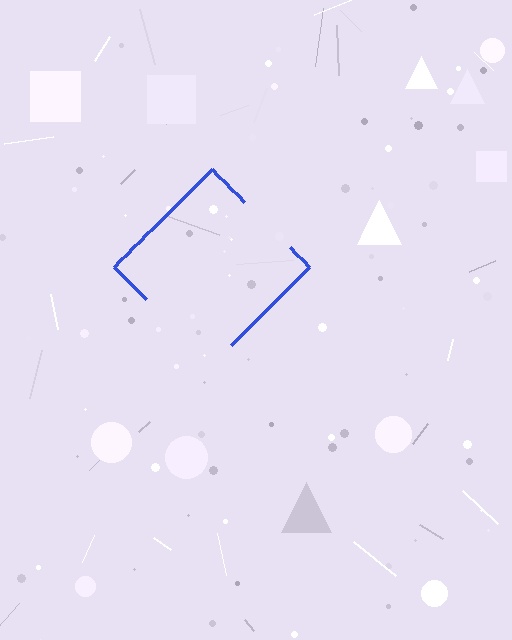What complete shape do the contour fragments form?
The contour fragments form a diamond.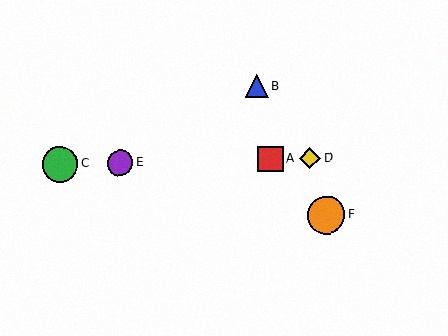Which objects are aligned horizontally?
Objects A, C, D, E are aligned horizontally.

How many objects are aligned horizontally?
4 objects (A, C, D, E) are aligned horizontally.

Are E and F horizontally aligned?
No, E is at y≈163 and F is at y≈215.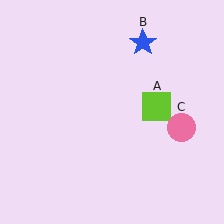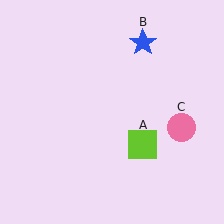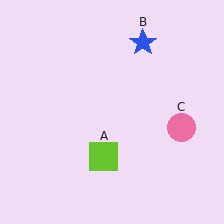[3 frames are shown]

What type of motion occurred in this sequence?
The lime square (object A) rotated clockwise around the center of the scene.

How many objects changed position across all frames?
1 object changed position: lime square (object A).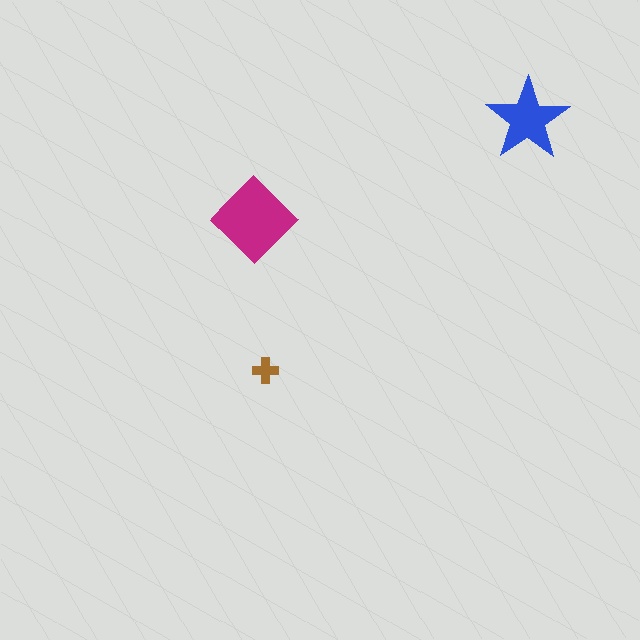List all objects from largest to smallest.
The magenta diamond, the blue star, the brown cross.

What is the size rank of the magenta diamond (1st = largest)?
1st.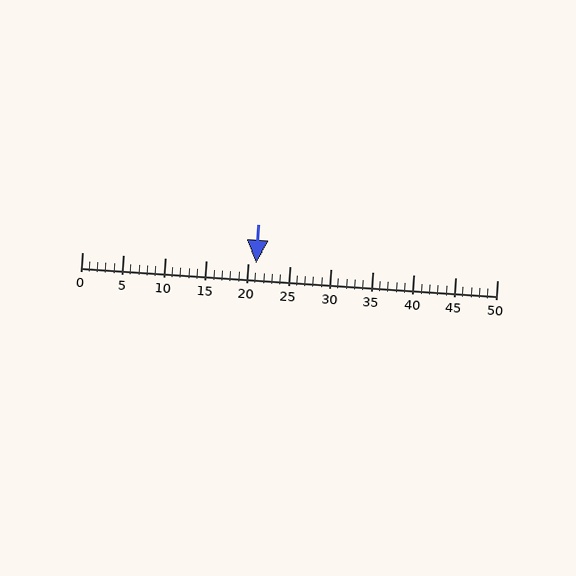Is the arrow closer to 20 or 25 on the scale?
The arrow is closer to 20.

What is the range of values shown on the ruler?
The ruler shows values from 0 to 50.